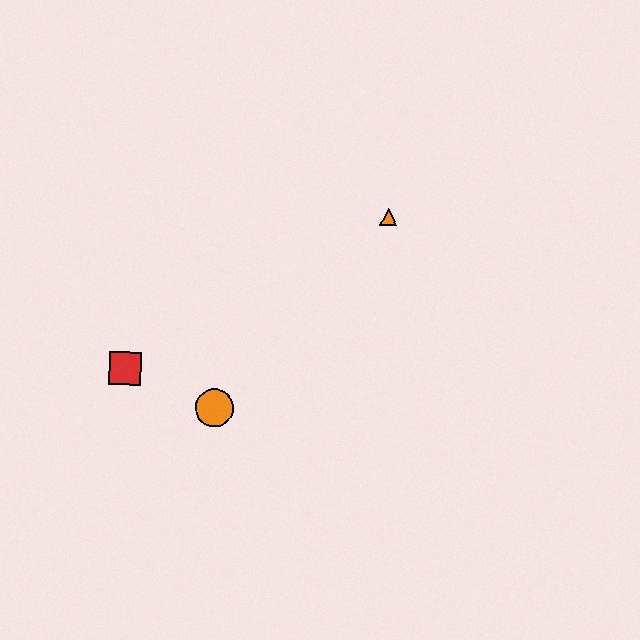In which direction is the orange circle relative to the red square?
The orange circle is to the right of the red square.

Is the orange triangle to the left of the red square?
No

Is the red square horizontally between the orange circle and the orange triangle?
No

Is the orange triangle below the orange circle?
No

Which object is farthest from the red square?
The orange triangle is farthest from the red square.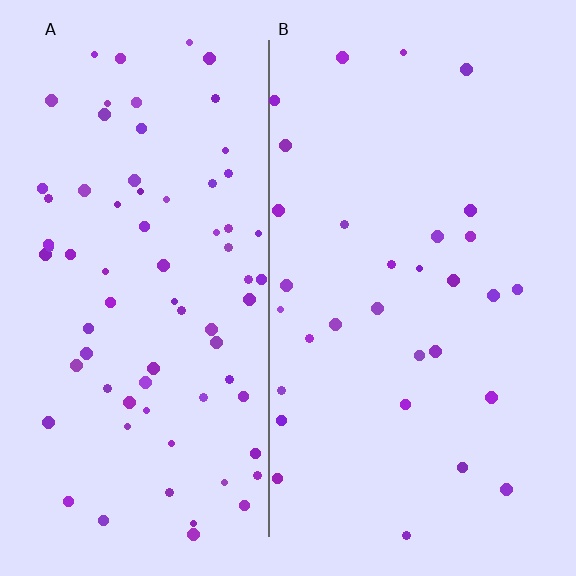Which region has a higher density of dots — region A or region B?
A (the left).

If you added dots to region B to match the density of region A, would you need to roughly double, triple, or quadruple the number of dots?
Approximately double.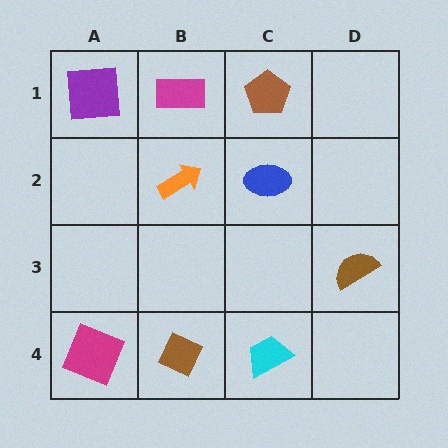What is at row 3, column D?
A brown semicircle.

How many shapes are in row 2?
2 shapes.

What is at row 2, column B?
An orange arrow.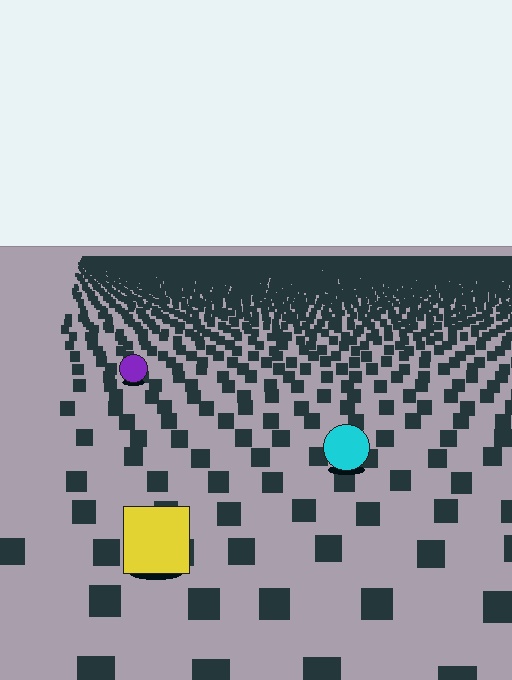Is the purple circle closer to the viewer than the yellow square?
No. The yellow square is closer — you can tell from the texture gradient: the ground texture is coarser near it.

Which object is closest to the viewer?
The yellow square is closest. The texture marks near it are larger and more spread out.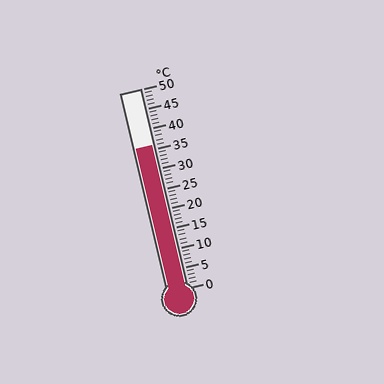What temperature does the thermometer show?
The thermometer shows approximately 36°C.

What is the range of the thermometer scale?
The thermometer scale ranges from 0°C to 50°C.